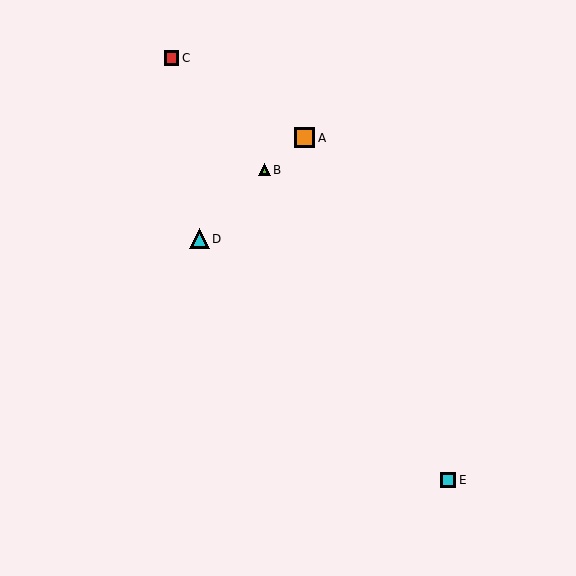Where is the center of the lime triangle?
The center of the lime triangle is at (264, 170).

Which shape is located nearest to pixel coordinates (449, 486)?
The cyan square (labeled E) at (448, 480) is nearest to that location.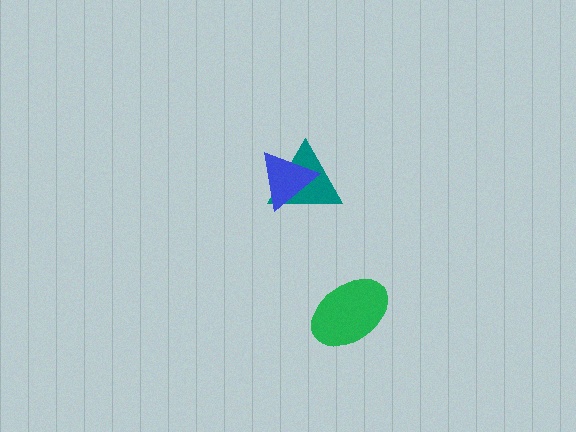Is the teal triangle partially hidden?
Yes, it is partially covered by another shape.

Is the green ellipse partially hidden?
No, no other shape covers it.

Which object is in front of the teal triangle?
The blue triangle is in front of the teal triangle.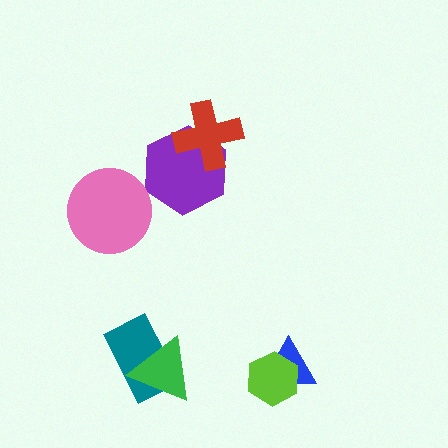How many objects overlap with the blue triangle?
1 object overlaps with the blue triangle.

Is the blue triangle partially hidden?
Yes, it is partially covered by another shape.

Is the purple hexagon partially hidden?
Yes, it is partially covered by another shape.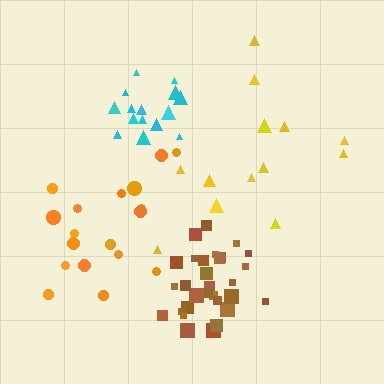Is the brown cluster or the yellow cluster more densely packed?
Brown.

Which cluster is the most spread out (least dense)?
Yellow.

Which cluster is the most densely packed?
Brown.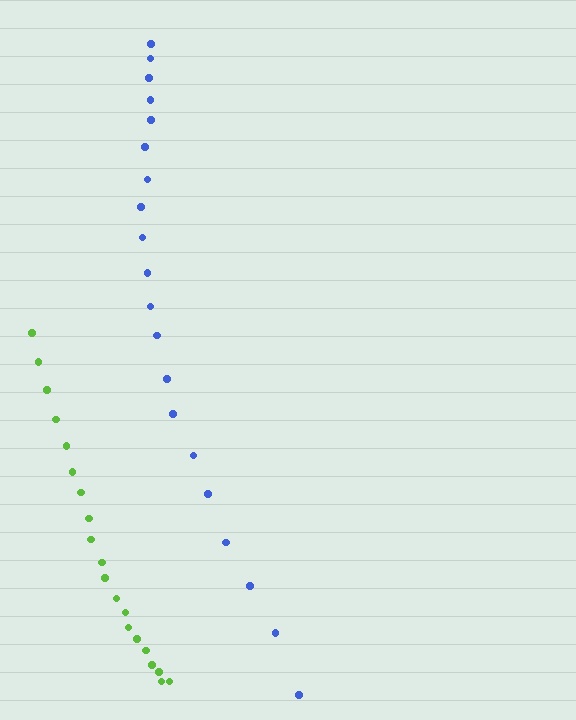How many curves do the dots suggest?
There are 2 distinct paths.